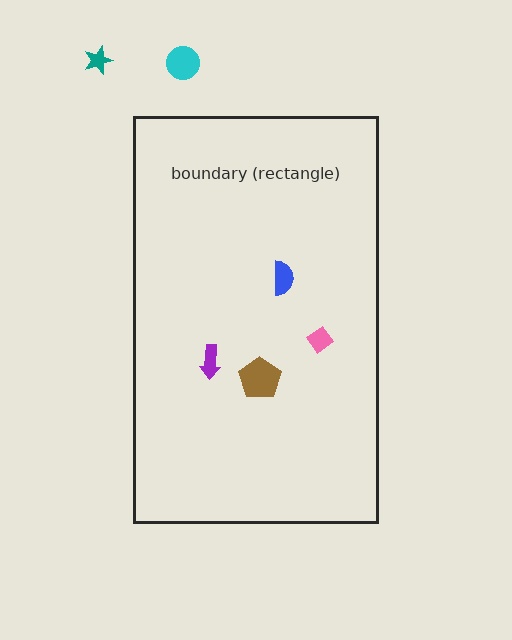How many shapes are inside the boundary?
4 inside, 2 outside.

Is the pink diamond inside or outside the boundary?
Inside.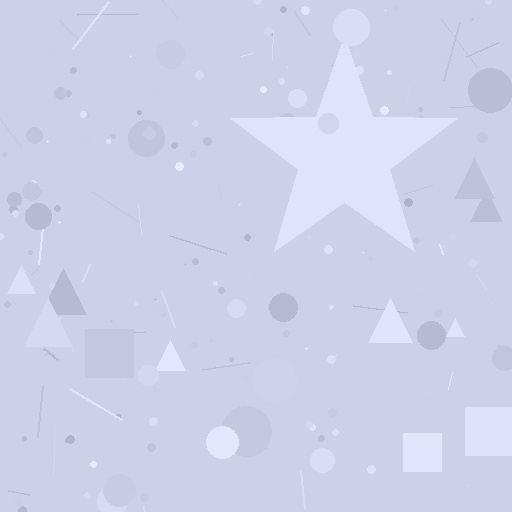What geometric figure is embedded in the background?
A star is embedded in the background.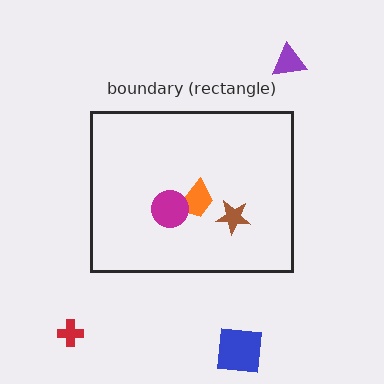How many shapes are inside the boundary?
3 inside, 3 outside.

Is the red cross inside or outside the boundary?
Outside.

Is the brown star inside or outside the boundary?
Inside.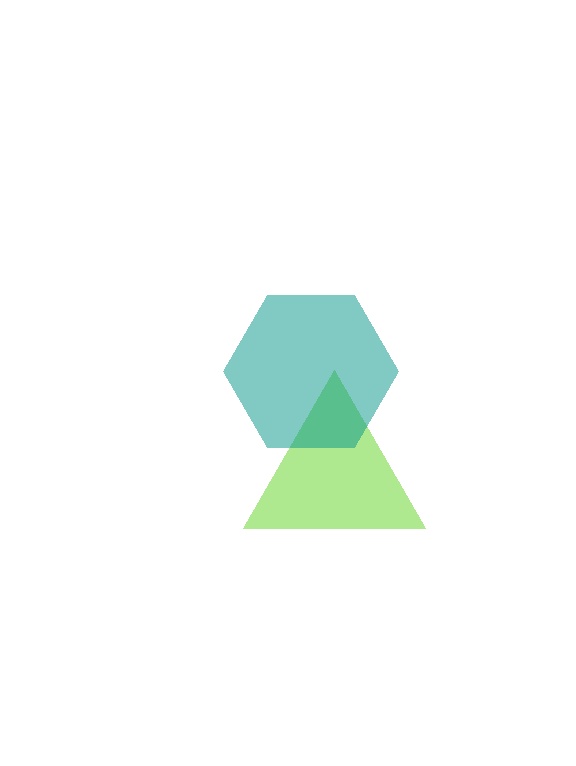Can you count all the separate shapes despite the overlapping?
Yes, there are 2 separate shapes.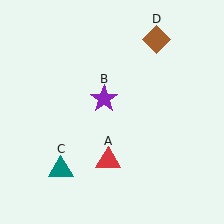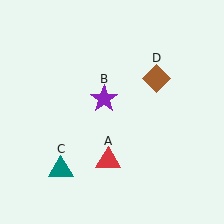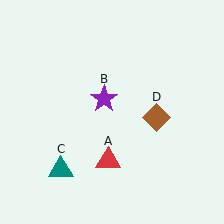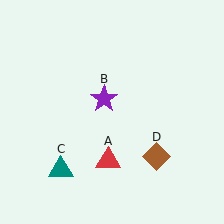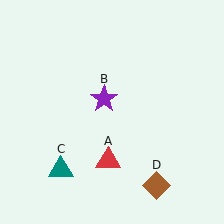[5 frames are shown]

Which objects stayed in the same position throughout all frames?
Red triangle (object A) and purple star (object B) and teal triangle (object C) remained stationary.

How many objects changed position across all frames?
1 object changed position: brown diamond (object D).